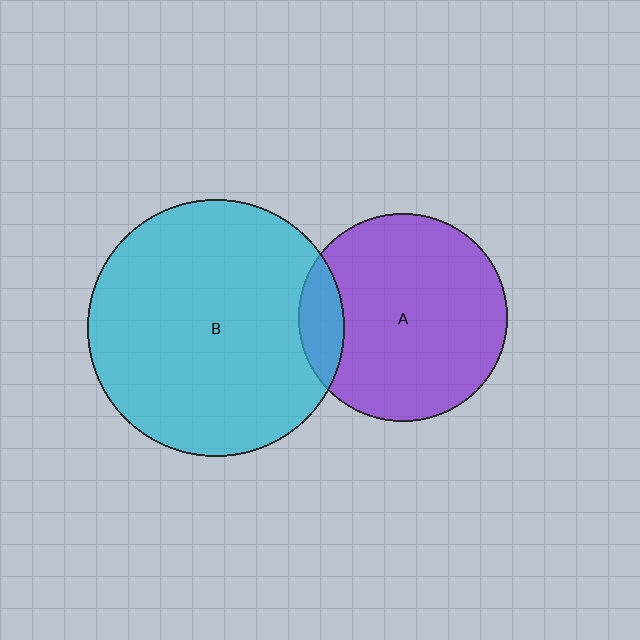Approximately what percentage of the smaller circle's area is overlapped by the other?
Approximately 10%.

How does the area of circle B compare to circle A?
Approximately 1.5 times.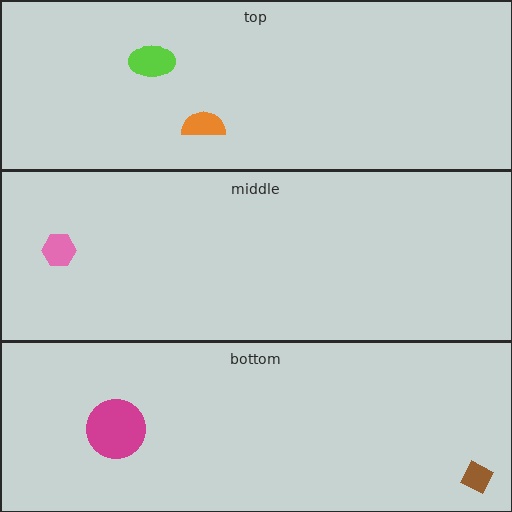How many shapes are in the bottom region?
2.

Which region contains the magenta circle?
The bottom region.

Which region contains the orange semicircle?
The top region.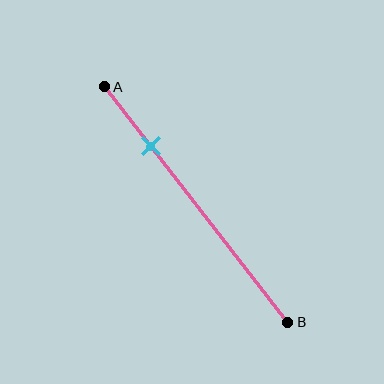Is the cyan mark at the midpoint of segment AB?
No, the mark is at about 25% from A, not at the 50% midpoint.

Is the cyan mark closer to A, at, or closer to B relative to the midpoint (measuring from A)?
The cyan mark is closer to point A than the midpoint of segment AB.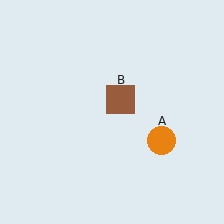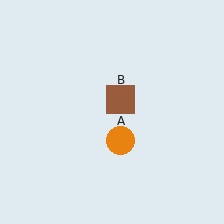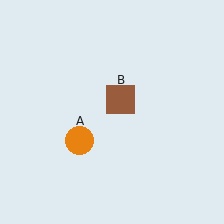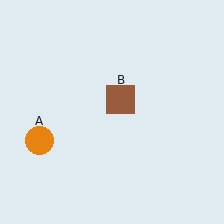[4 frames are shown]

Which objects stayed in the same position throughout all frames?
Brown square (object B) remained stationary.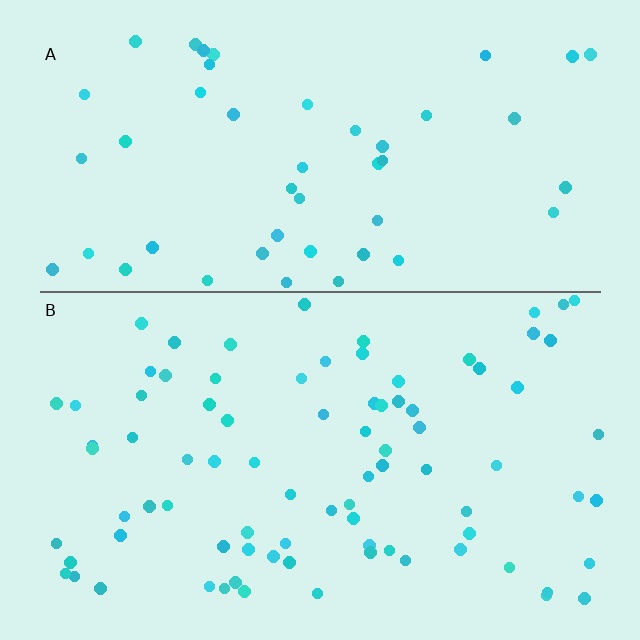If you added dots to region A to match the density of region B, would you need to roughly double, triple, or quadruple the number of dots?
Approximately double.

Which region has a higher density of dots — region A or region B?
B (the bottom).